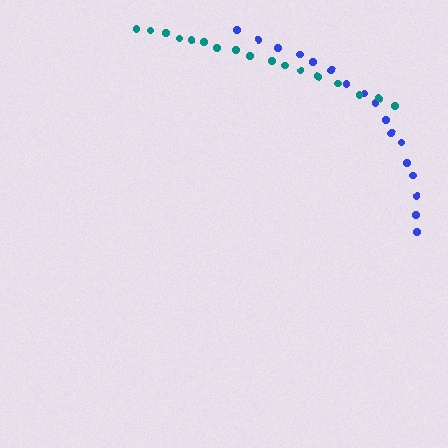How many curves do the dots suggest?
There are 2 distinct paths.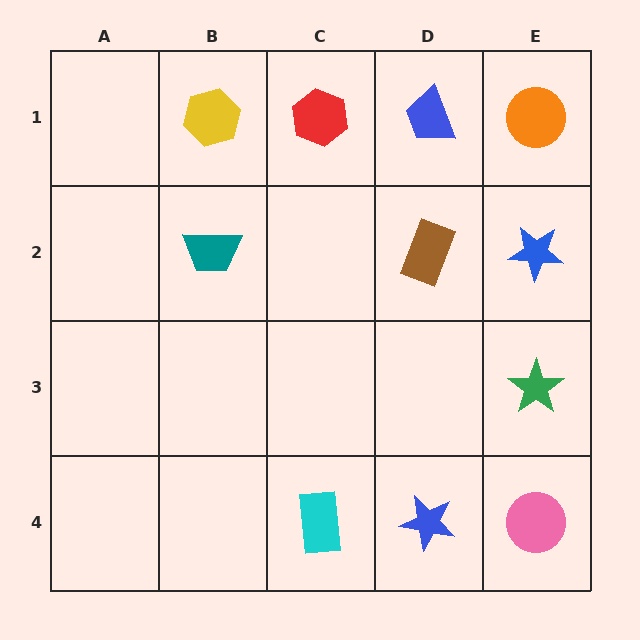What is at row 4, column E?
A pink circle.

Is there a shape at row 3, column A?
No, that cell is empty.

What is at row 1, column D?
A blue trapezoid.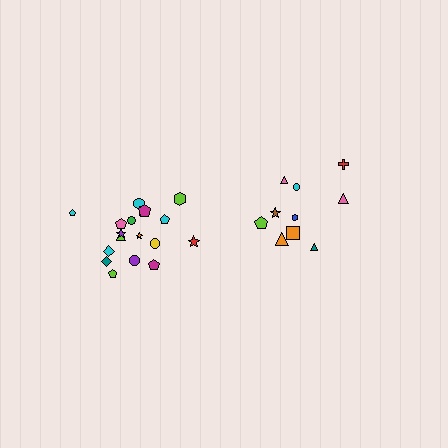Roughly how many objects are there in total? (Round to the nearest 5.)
Roughly 30 objects in total.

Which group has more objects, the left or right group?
The left group.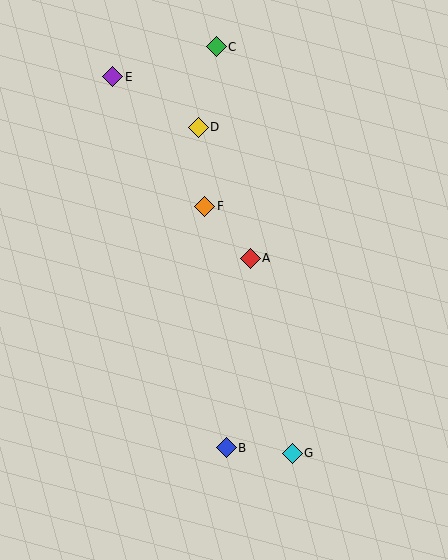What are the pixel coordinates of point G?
Point G is at (292, 453).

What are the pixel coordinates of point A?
Point A is at (250, 258).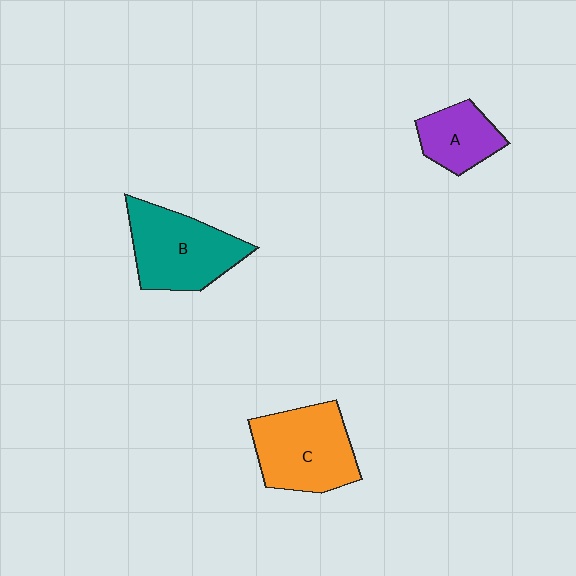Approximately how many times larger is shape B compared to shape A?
Approximately 1.7 times.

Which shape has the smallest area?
Shape A (purple).